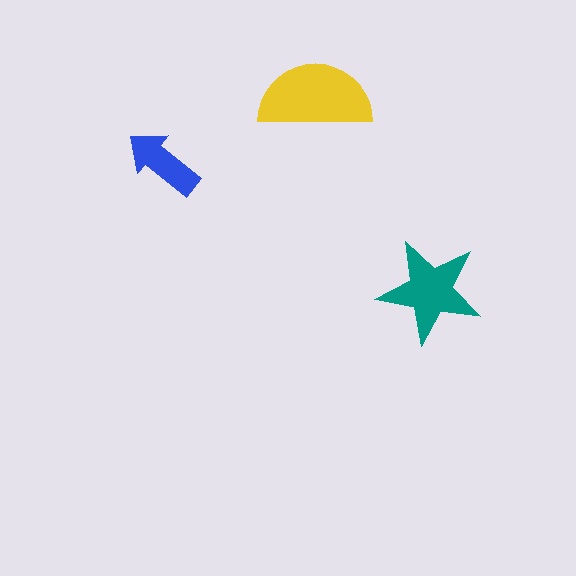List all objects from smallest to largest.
The blue arrow, the teal star, the yellow semicircle.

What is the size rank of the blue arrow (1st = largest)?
3rd.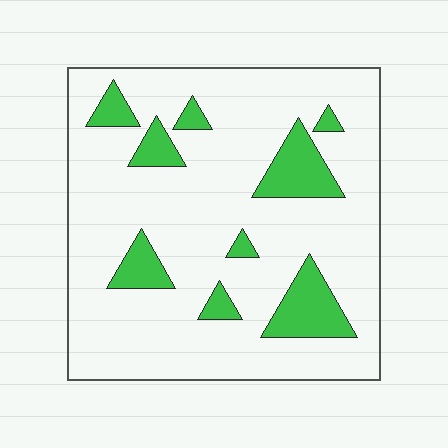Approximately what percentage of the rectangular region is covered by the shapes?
Approximately 15%.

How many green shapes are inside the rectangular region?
9.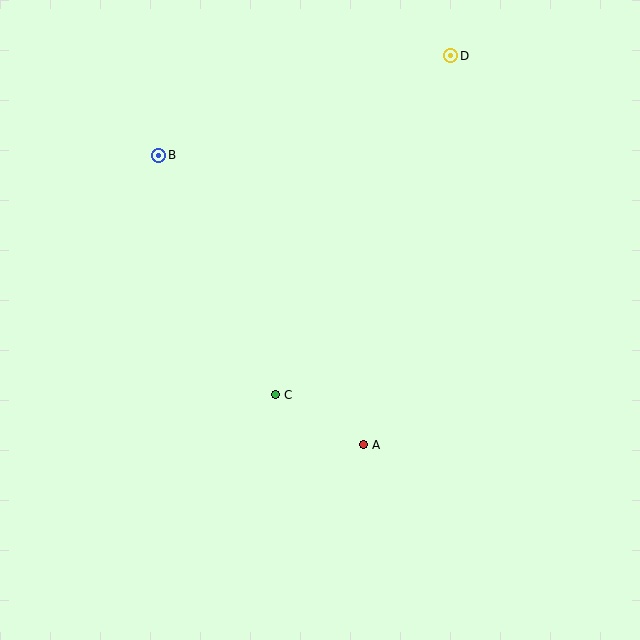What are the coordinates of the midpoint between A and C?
The midpoint between A and C is at (319, 420).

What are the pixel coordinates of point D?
Point D is at (451, 56).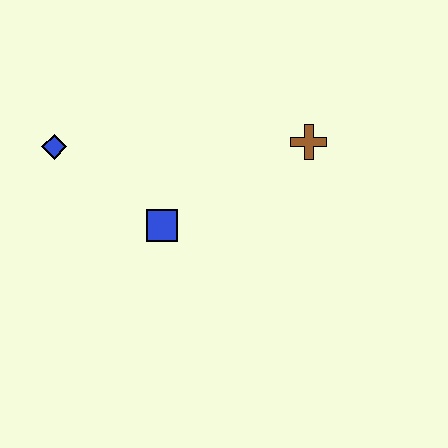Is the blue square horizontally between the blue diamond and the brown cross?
Yes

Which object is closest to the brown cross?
The blue square is closest to the brown cross.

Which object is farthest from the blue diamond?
The brown cross is farthest from the blue diamond.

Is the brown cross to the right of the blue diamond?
Yes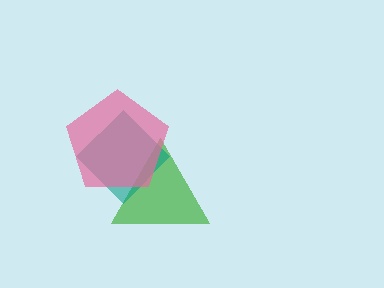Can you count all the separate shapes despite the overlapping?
Yes, there are 3 separate shapes.